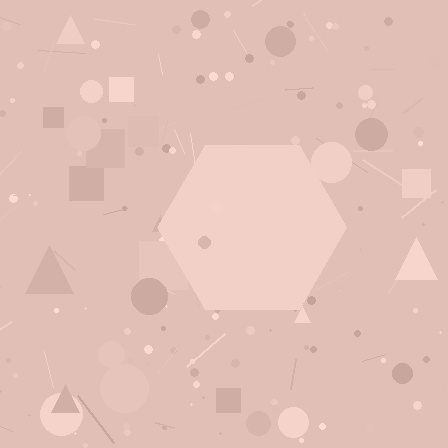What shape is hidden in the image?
A hexagon is hidden in the image.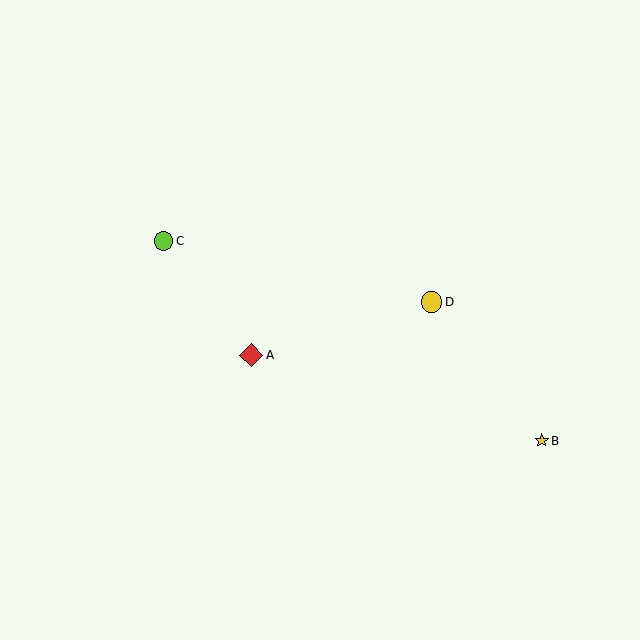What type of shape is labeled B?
Shape B is a yellow star.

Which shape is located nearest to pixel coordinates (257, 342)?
The red diamond (labeled A) at (251, 355) is nearest to that location.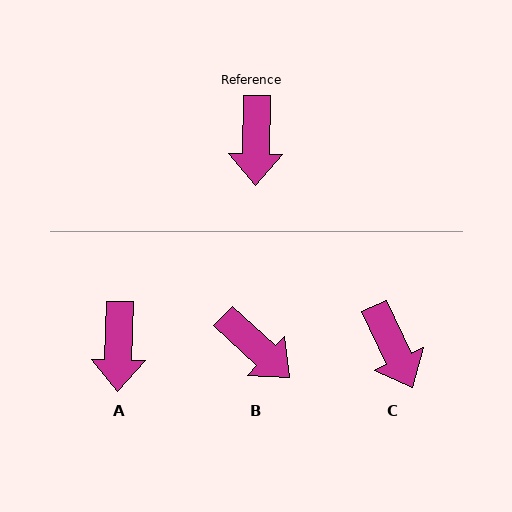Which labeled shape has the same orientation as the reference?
A.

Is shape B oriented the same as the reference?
No, it is off by about 48 degrees.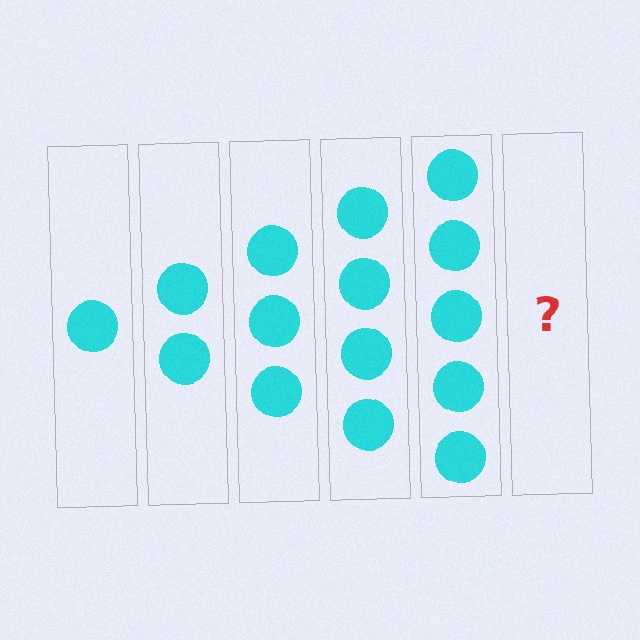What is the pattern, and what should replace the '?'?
The pattern is that each step adds one more circle. The '?' should be 6 circles.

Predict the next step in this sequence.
The next step is 6 circles.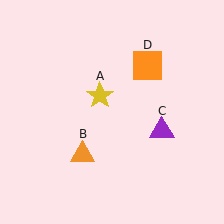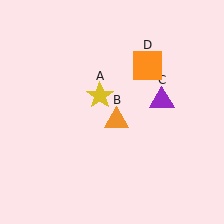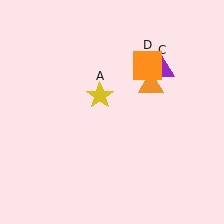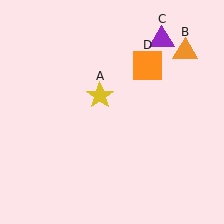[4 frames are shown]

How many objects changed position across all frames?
2 objects changed position: orange triangle (object B), purple triangle (object C).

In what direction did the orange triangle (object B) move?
The orange triangle (object B) moved up and to the right.